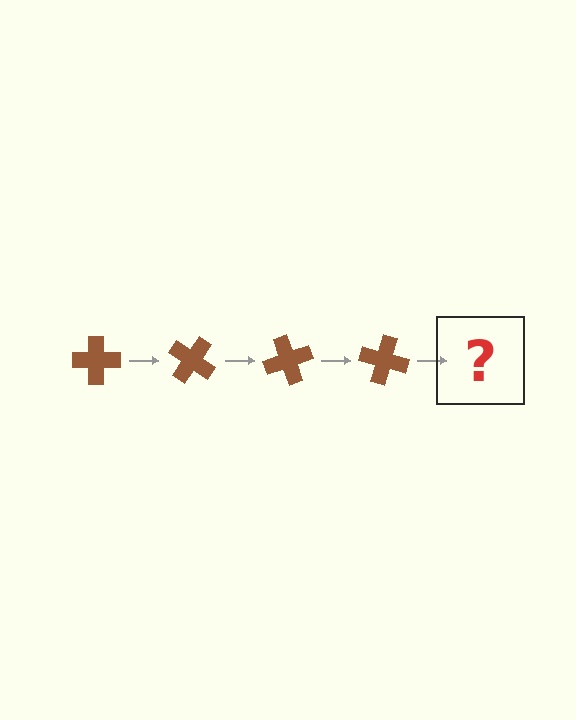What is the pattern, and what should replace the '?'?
The pattern is that the cross rotates 35 degrees each step. The '?' should be a brown cross rotated 140 degrees.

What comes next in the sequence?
The next element should be a brown cross rotated 140 degrees.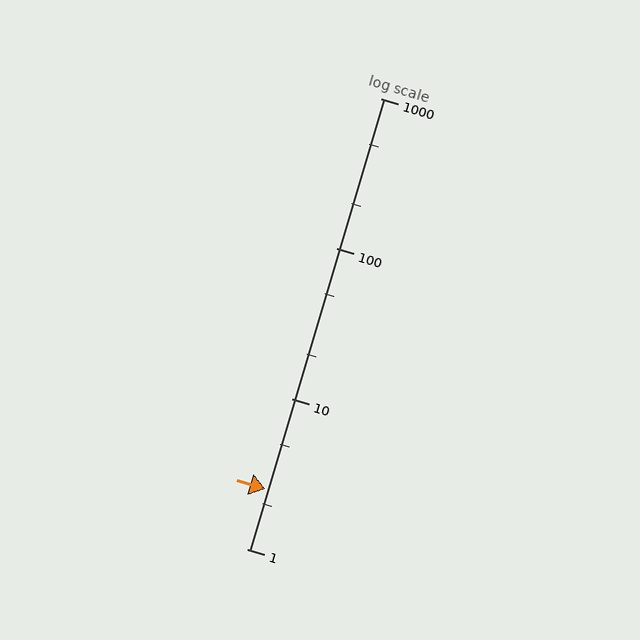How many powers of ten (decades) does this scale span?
The scale spans 3 decades, from 1 to 1000.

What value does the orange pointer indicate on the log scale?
The pointer indicates approximately 2.5.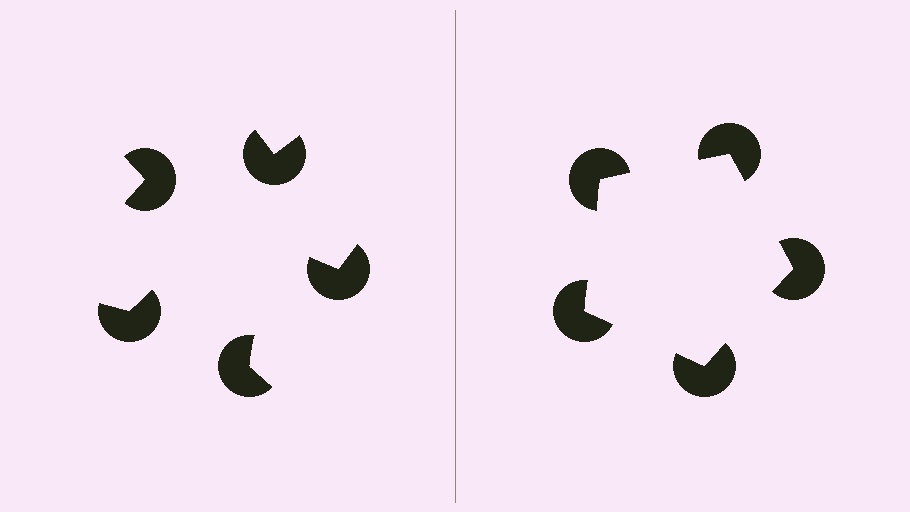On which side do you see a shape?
An illusory pentagon appears on the right side. On the left side the wedge cuts are rotated, so no coherent shape forms.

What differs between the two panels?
The pac-man discs are positioned identically on both sides; only the wedge orientations differ. On the right they align to a pentagon; on the left they are misaligned.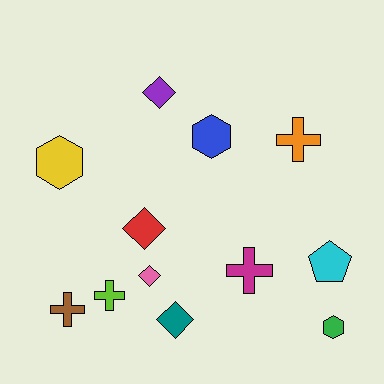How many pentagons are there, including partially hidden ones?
There is 1 pentagon.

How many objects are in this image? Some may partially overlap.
There are 12 objects.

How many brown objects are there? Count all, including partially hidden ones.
There is 1 brown object.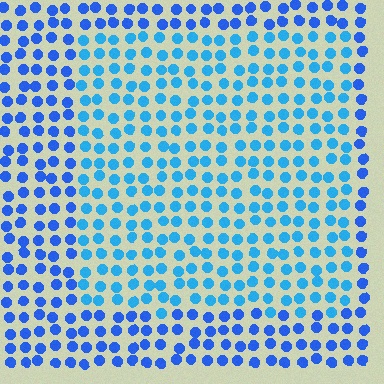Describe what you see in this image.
The image is filled with small blue elements in a uniform arrangement. A rectangle-shaped region is visible where the elements are tinted to a slightly different hue, forming a subtle color boundary.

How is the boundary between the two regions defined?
The boundary is defined purely by a slight shift in hue (about 24 degrees). Spacing, size, and orientation are identical on both sides.